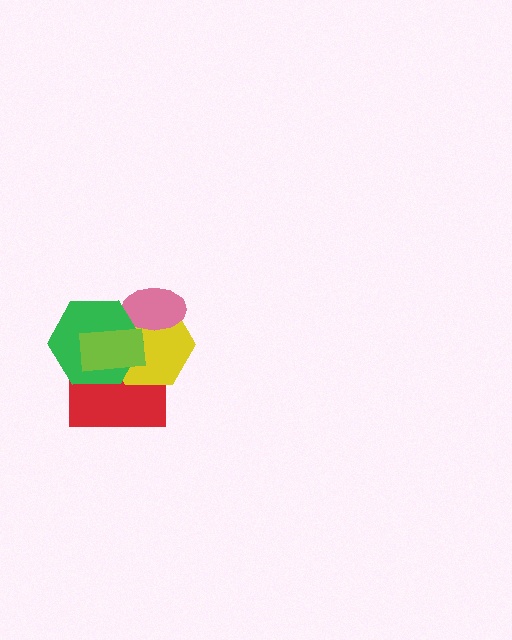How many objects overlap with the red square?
3 objects overlap with the red square.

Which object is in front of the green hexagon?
The lime rectangle is in front of the green hexagon.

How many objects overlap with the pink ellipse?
2 objects overlap with the pink ellipse.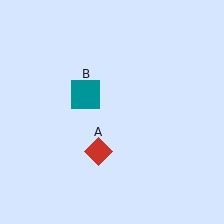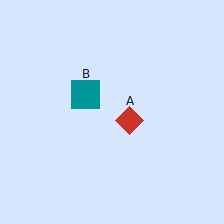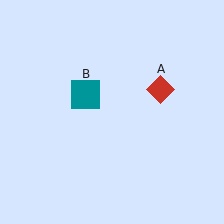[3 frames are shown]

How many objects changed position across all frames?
1 object changed position: red diamond (object A).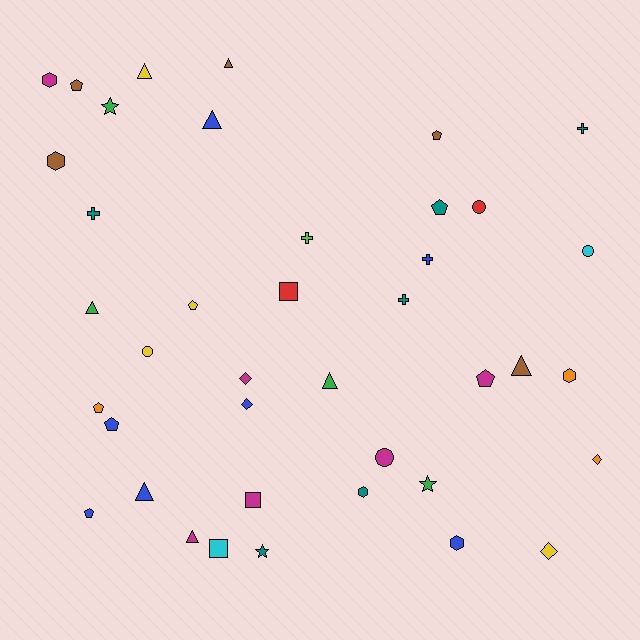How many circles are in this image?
There are 4 circles.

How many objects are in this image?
There are 40 objects.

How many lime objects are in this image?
There is 1 lime object.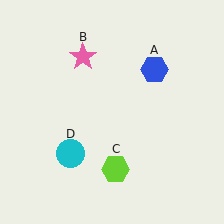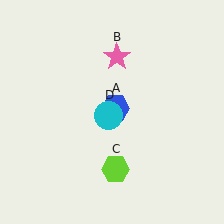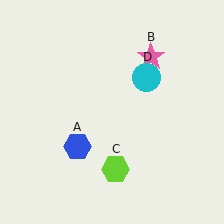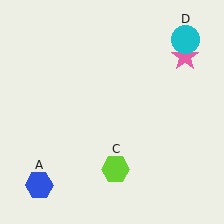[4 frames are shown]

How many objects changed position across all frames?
3 objects changed position: blue hexagon (object A), pink star (object B), cyan circle (object D).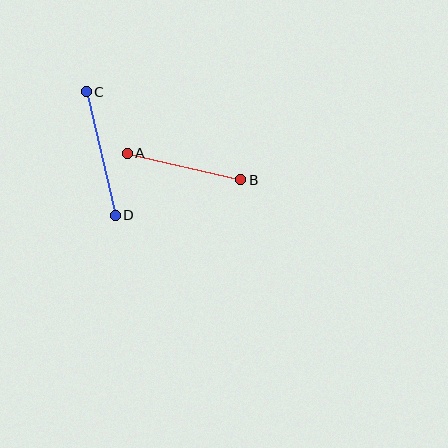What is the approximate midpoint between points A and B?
The midpoint is at approximately (184, 167) pixels.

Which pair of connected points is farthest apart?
Points C and D are farthest apart.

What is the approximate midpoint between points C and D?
The midpoint is at approximately (101, 154) pixels.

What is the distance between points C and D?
The distance is approximately 127 pixels.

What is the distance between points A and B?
The distance is approximately 117 pixels.